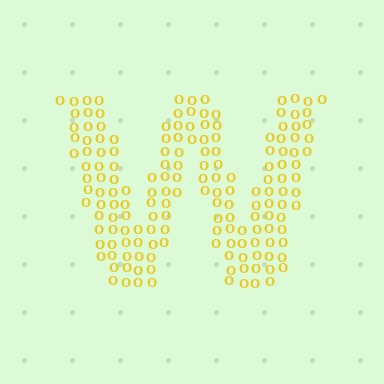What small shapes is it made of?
It is made of small letter O's.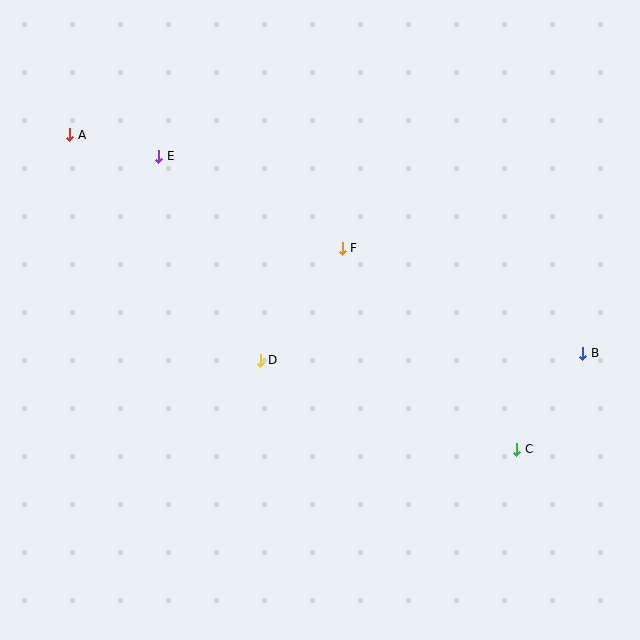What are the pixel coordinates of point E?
Point E is at (159, 156).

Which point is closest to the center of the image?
Point D at (260, 360) is closest to the center.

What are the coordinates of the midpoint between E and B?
The midpoint between E and B is at (371, 255).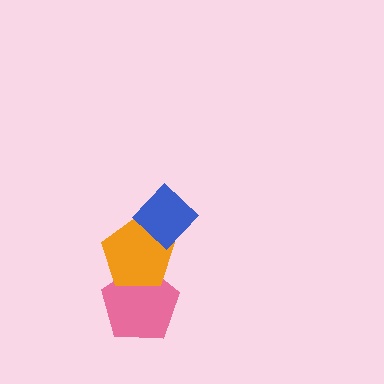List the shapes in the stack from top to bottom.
From top to bottom: the blue diamond, the orange pentagon, the pink pentagon.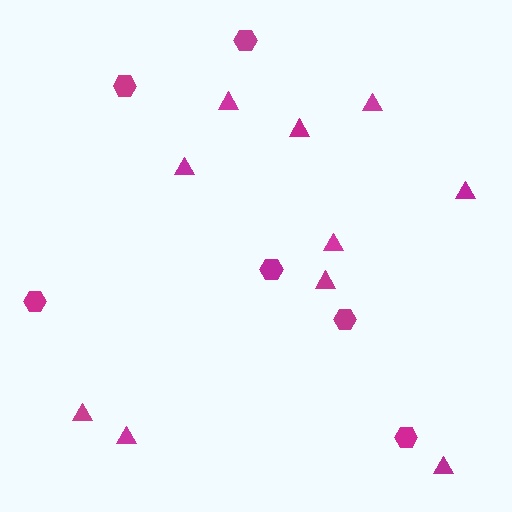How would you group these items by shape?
There are 2 groups: one group of triangles (10) and one group of hexagons (6).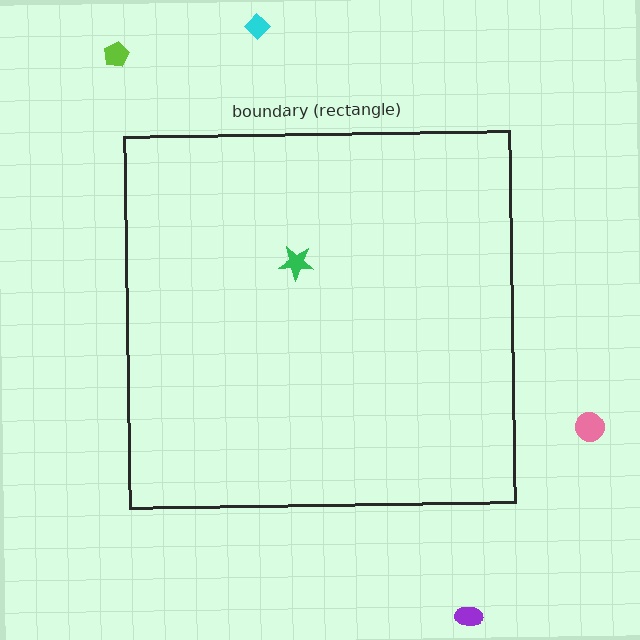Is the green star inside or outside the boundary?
Inside.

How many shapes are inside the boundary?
1 inside, 4 outside.